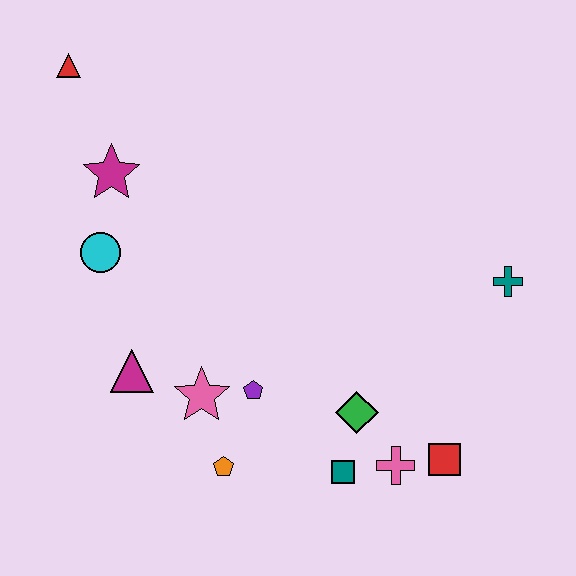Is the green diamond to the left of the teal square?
No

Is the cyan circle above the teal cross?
Yes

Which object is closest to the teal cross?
The red square is closest to the teal cross.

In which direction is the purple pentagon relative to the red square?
The purple pentagon is to the left of the red square.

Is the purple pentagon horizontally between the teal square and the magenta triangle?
Yes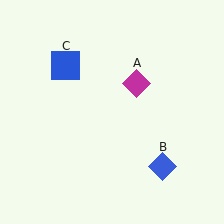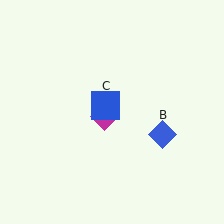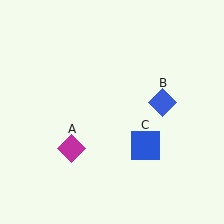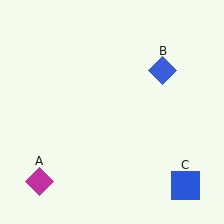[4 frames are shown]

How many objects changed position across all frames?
3 objects changed position: magenta diamond (object A), blue diamond (object B), blue square (object C).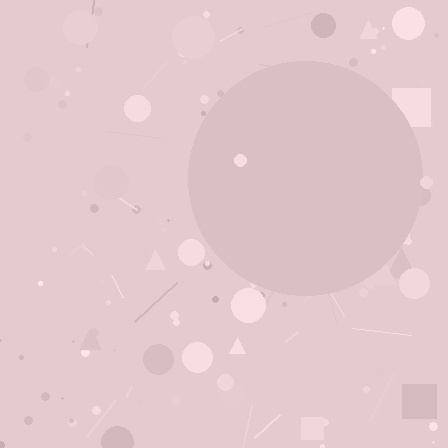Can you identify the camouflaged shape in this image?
The camouflaged shape is a circle.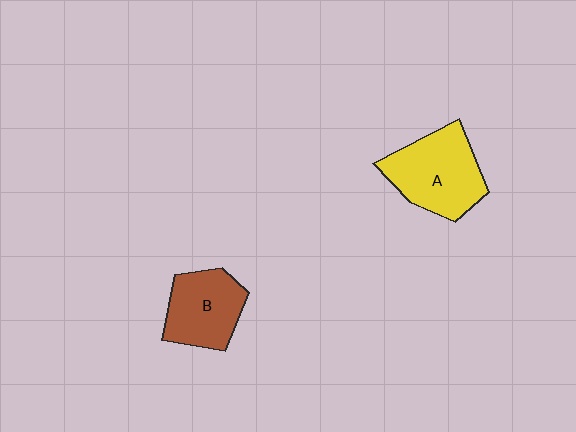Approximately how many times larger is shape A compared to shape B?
Approximately 1.3 times.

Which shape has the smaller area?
Shape B (brown).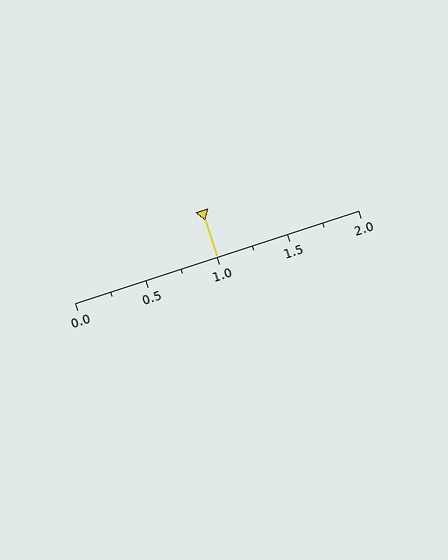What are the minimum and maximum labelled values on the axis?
The axis runs from 0.0 to 2.0.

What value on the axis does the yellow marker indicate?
The marker indicates approximately 1.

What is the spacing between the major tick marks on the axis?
The major ticks are spaced 0.5 apart.